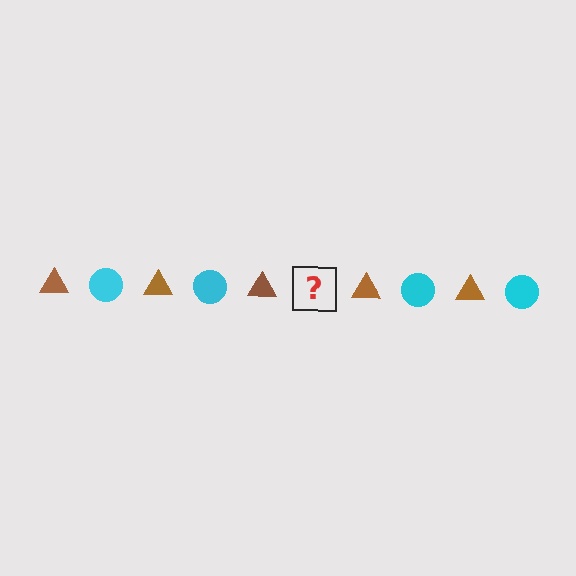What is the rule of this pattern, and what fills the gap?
The rule is that the pattern alternates between brown triangle and cyan circle. The gap should be filled with a cyan circle.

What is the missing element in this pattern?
The missing element is a cyan circle.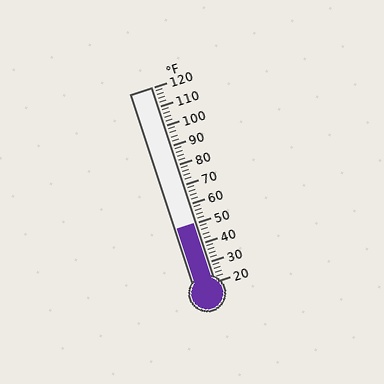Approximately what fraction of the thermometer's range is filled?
The thermometer is filled to approximately 30% of its range.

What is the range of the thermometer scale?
The thermometer scale ranges from 20°F to 120°F.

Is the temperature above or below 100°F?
The temperature is below 100°F.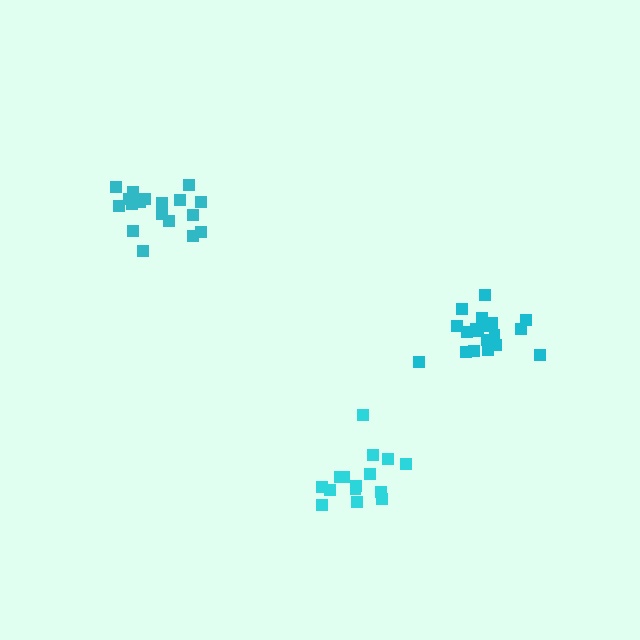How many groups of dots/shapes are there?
There are 3 groups.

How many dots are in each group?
Group 1: 18 dots, Group 2: 15 dots, Group 3: 19 dots (52 total).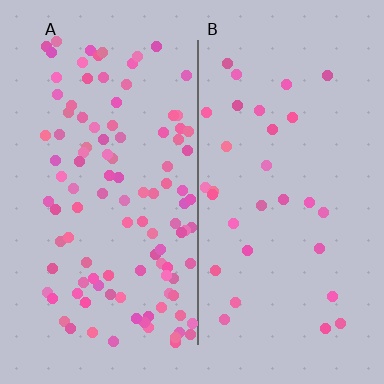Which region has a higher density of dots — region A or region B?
A (the left).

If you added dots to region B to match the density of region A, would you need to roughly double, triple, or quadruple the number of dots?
Approximately triple.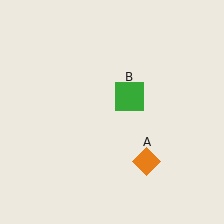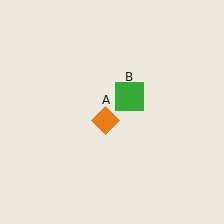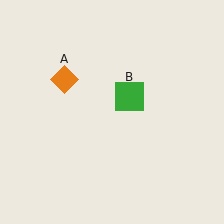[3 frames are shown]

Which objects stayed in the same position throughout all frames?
Green square (object B) remained stationary.